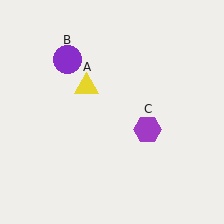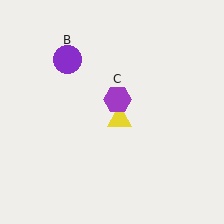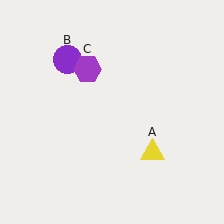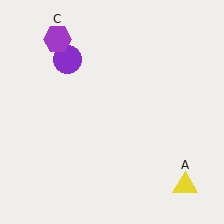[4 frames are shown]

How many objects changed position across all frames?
2 objects changed position: yellow triangle (object A), purple hexagon (object C).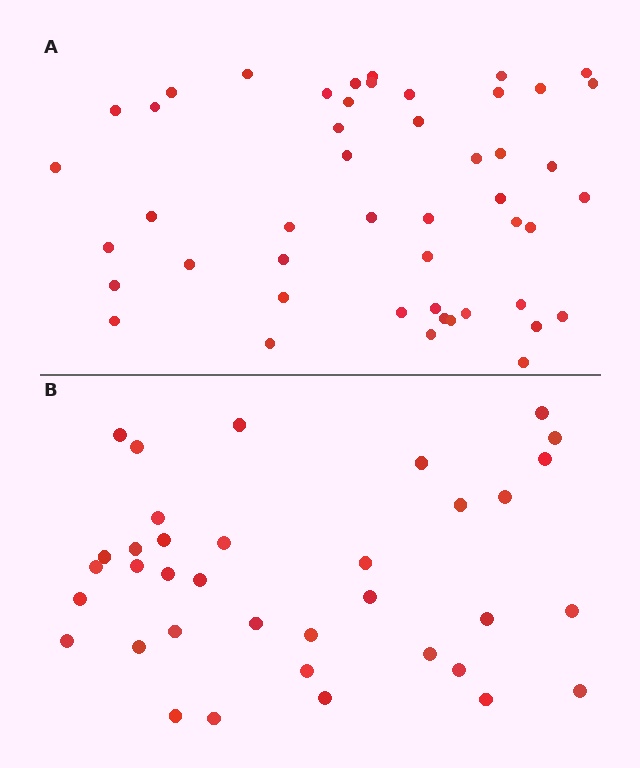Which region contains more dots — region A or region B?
Region A (the top region) has more dots.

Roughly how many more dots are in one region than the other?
Region A has roughly 12 or so more dots than region B.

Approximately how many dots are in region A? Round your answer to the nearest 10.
About 50 dots. (The exact count is 48, which rounds to 50.)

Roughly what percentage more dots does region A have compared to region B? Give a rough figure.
About 35% more.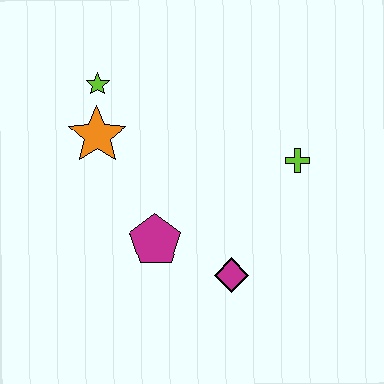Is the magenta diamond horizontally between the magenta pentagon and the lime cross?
Yes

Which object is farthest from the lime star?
The magenta diamond is farthest from the lime star.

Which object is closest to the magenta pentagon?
The magenta diamond is closest to the magenta pentagon.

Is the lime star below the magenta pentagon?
No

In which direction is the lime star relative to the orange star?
The lime star is above the orange star.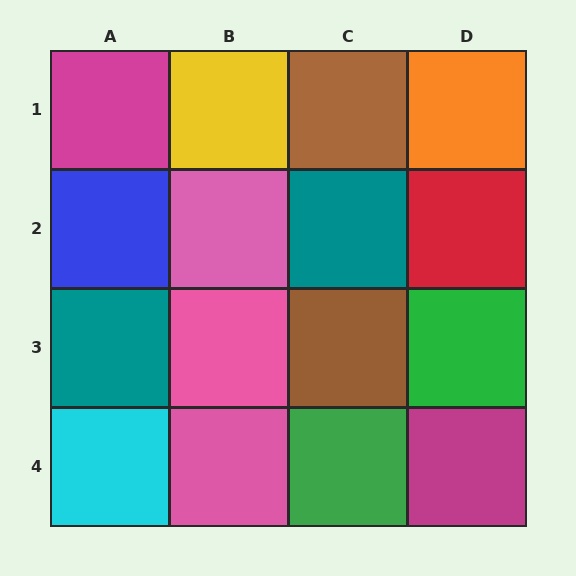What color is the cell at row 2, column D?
Red.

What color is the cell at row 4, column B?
Pink.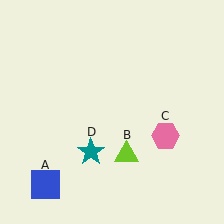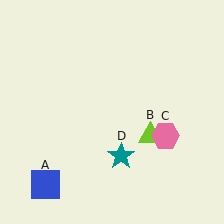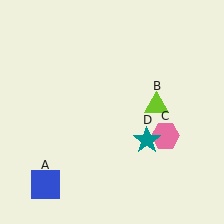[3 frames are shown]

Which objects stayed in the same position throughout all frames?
Blue square (object A) and pink hexagon (object C) remained stationary.